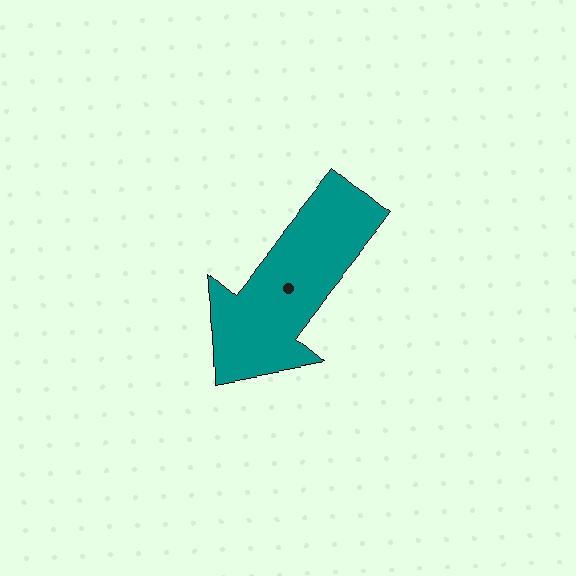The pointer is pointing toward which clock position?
Roughly 7 o'clock.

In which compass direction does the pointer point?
Southwest.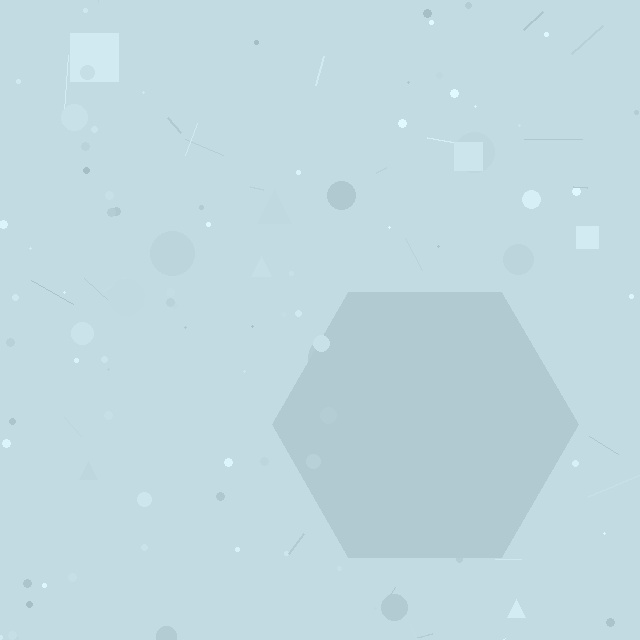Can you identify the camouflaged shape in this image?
The camouflaged shape is a hexagon.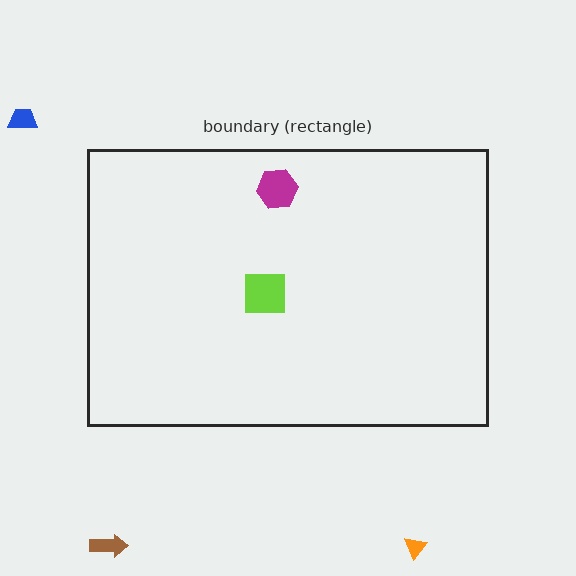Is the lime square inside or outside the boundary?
Inside.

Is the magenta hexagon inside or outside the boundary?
Inside.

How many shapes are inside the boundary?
2 inside, 3 outside.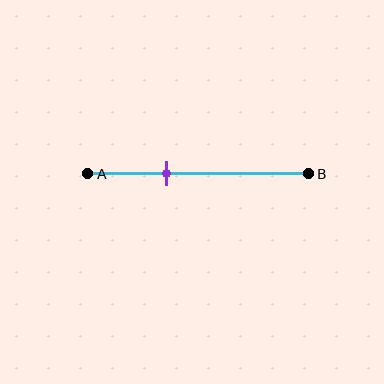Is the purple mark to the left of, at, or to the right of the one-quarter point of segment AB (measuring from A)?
The purple mark is to the right of the one-quarter point of segment AB.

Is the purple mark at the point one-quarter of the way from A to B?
No, the mark is at about 35% from A, not at the 25% one-quarter point.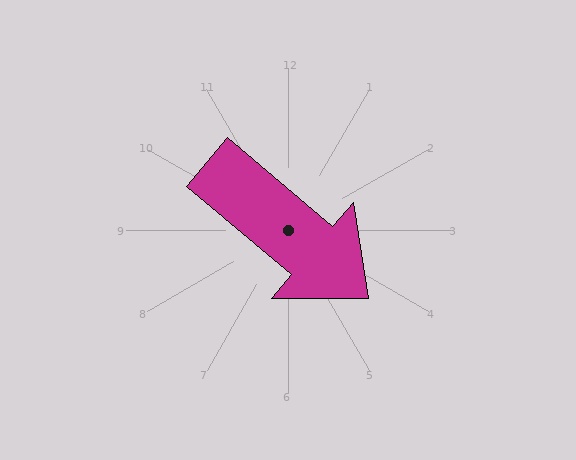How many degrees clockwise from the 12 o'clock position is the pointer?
Approximately 130 degrees.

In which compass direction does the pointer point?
Southeast.